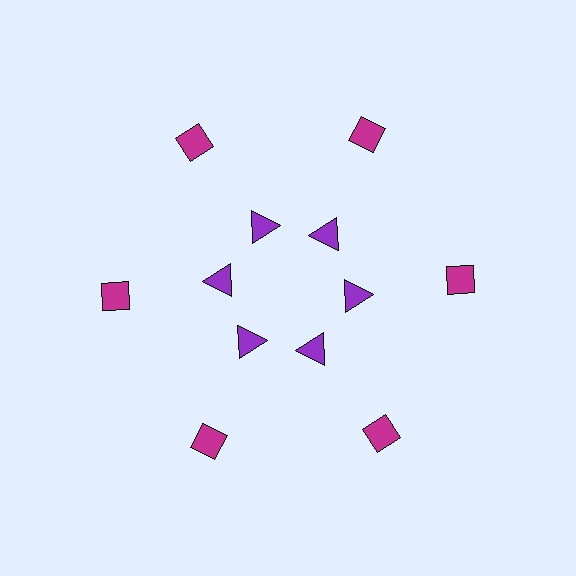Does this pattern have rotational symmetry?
Yes, this pattern has 6-fold rotational symmetry. It looks the same after rotating 60 degrees around the center.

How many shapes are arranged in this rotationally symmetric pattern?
There are 12 shapes, arranged in 6 groups of 2.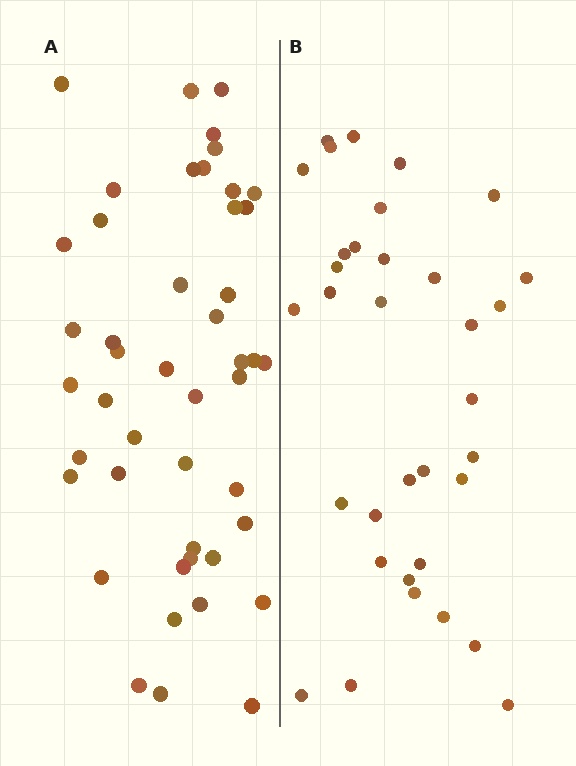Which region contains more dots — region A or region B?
Region A (the left region) has more dots.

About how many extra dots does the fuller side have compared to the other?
Region A has roughly 12 or so more dots than region B.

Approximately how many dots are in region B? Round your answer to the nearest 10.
About 30 dots. (The exact count is 34, which rounds to 30.)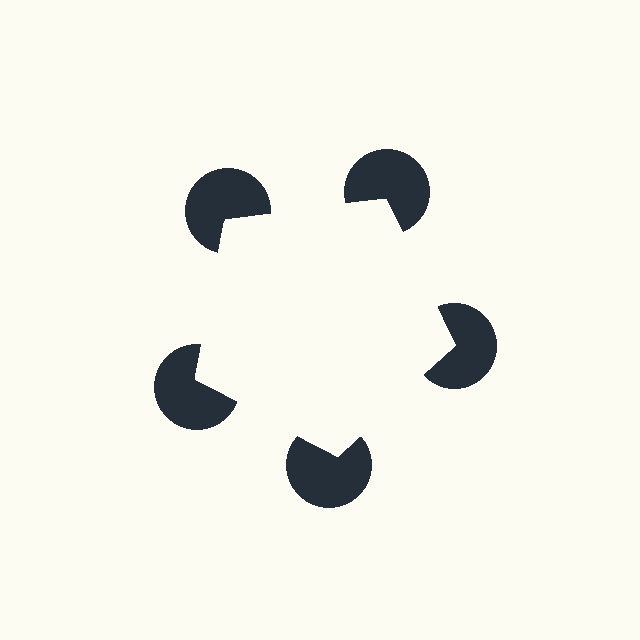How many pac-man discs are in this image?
There are 5 — one at each vertex of the illusory pentagon.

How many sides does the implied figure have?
5 sides.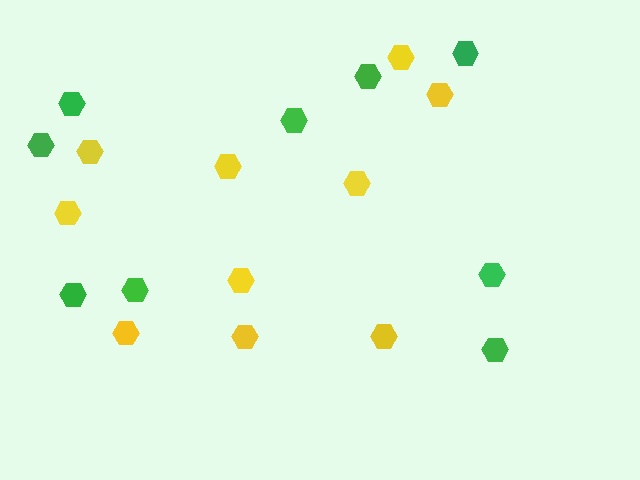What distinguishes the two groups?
There are 2 groups: one group of yellow hexagons (10) and one group of green hexagons (9).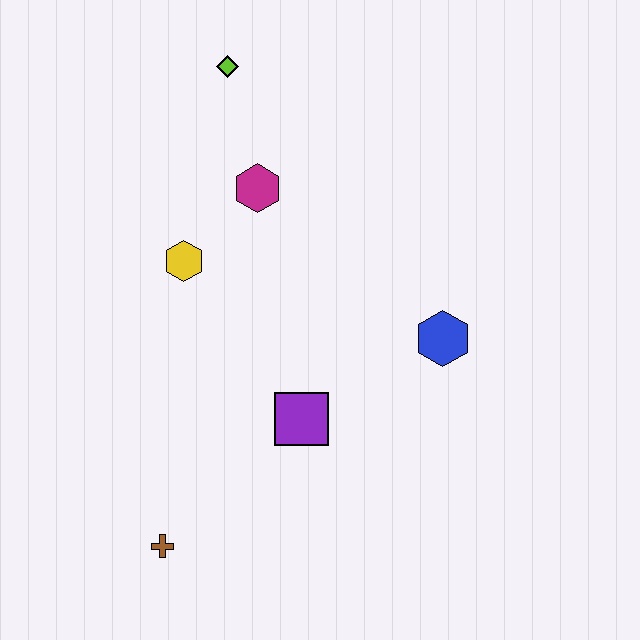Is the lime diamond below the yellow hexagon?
No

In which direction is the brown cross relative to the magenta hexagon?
The brown cross is below the magenta hexagon.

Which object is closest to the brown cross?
The purple square is closest to the brown cross.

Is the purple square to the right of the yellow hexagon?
Yes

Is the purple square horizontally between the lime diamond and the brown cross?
No